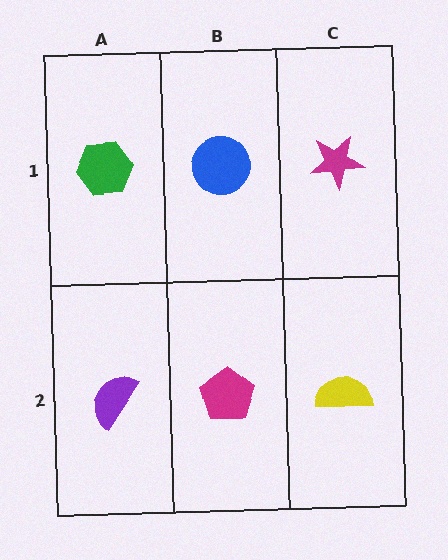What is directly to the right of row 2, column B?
A yellow semicircle.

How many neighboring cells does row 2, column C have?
2.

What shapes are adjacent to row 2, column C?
A magenta star (row 1, column C), a magenta pentagon (row 2, column B).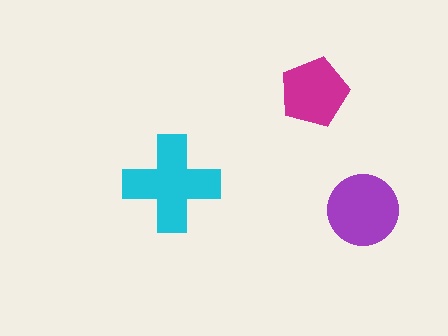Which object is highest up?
The magenta pentagon is topmost.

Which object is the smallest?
The magenta pentagon.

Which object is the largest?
The cyan cross.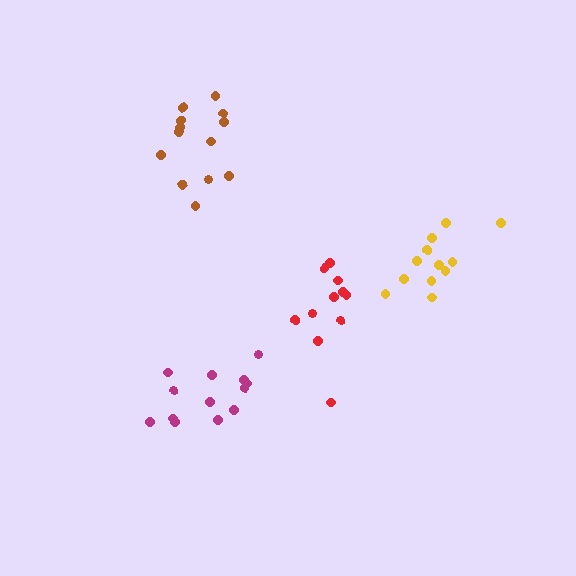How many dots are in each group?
Group 1: 11 dots, Group 2: 13 dots, Group 3: 13 dots, Group 4: 12 dots (49 total).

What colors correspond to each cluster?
The clusters are colored: red, magenta, brown, yellow.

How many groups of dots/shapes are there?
There are 4 groups.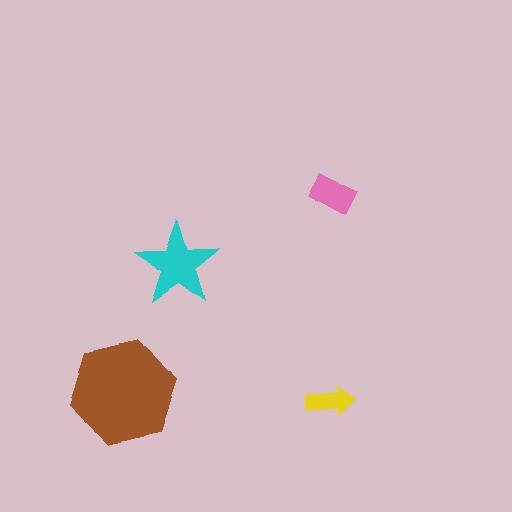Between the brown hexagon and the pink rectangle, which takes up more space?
The brown hexagon.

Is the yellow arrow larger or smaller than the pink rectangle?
Smaller.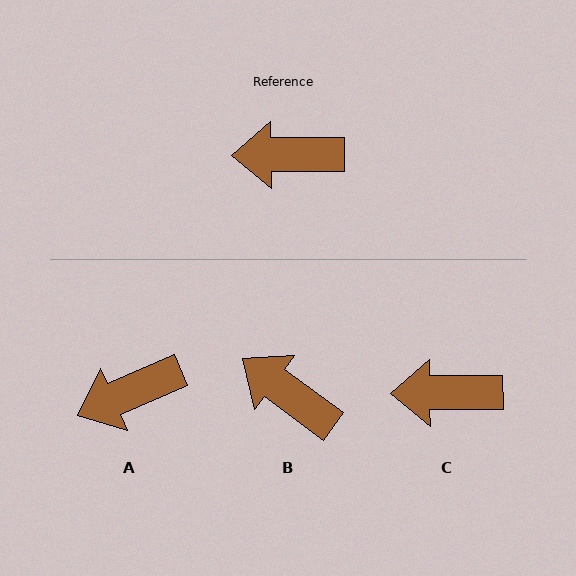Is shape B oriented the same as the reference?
No, it is off by about 37 degrees.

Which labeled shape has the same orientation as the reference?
C.